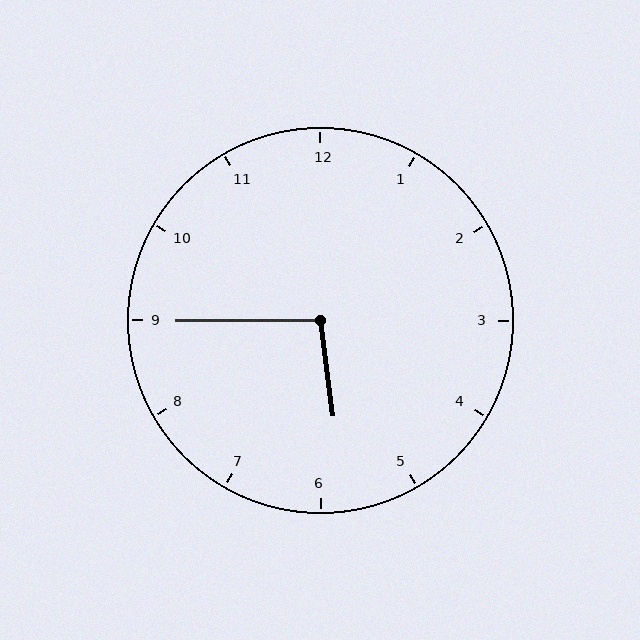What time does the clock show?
5:45.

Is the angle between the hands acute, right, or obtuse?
It is obtuse.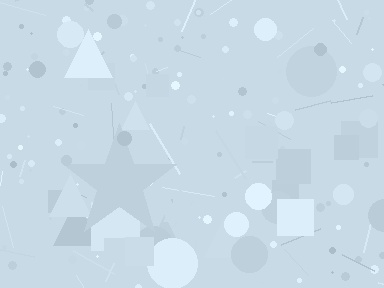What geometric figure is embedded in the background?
A star is embedded in the background.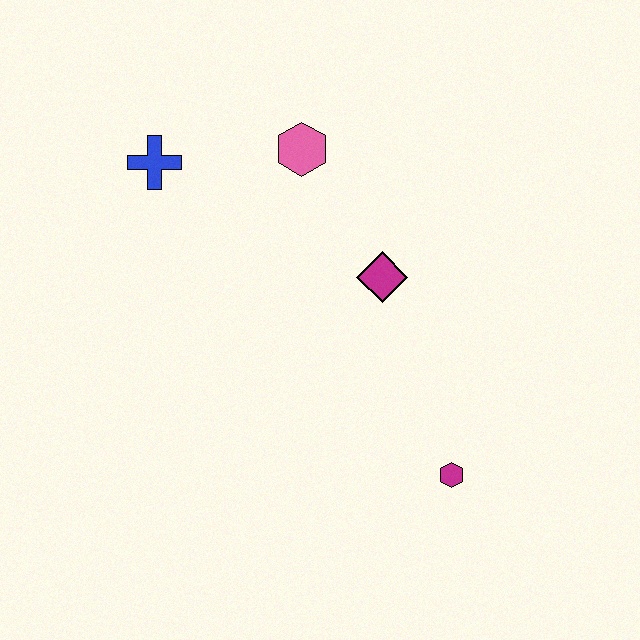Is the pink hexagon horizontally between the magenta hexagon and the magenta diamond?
No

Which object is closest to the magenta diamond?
The pink hexagon is closest to the magenta diamond.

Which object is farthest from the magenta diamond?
The blue cross is farthest from the magenta diamond.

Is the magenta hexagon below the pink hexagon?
Yes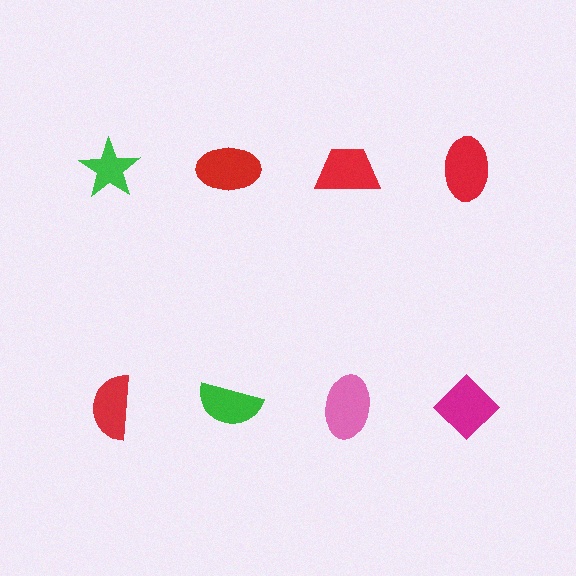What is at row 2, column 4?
A magenta diamond.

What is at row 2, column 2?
A green semicircle.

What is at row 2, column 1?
A red semicircle.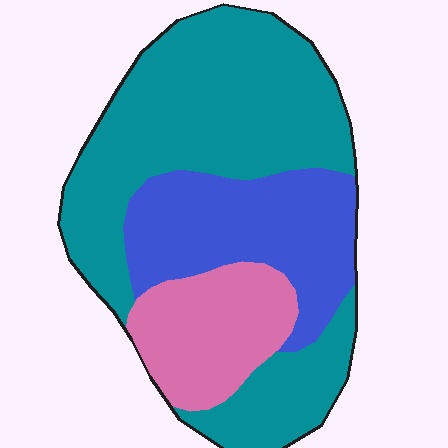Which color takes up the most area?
Teal, at roughly 55%.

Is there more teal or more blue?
Teal.